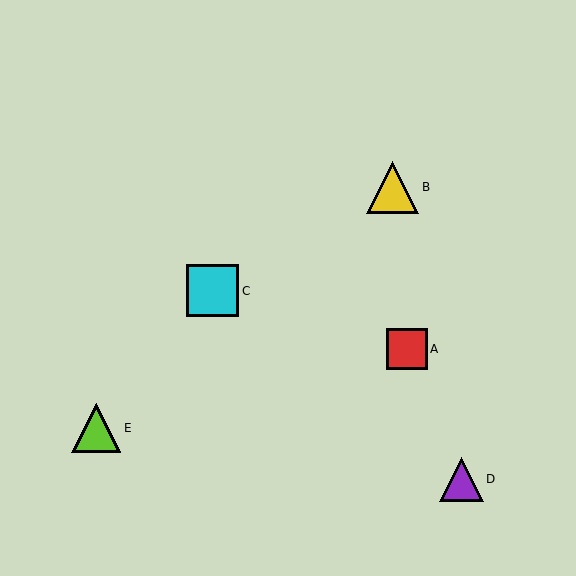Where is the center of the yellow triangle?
The center of the yellow triangle is at (393, 187).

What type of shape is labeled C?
Shape C is a cyan square.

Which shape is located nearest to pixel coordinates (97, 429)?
The lime triangle (labeled E) at (96, 428) is nearest to that location.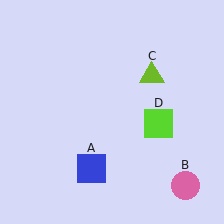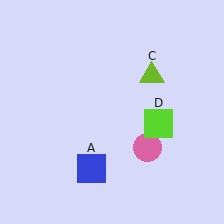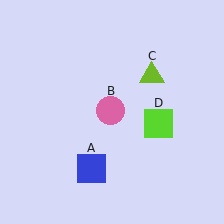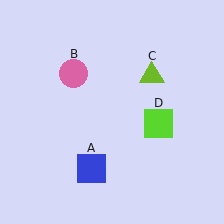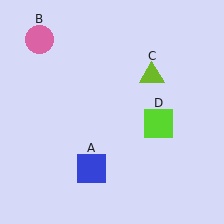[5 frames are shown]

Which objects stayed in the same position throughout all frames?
Blue square (object A) and lime triangle (object C) and lime square (object D) remained stationary.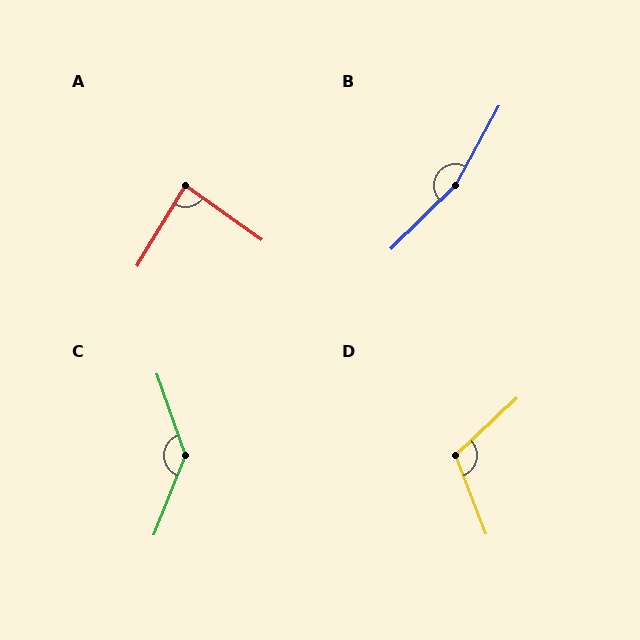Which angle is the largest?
B, at approximately 163 degrees.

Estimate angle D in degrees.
Approximately 111 degrees.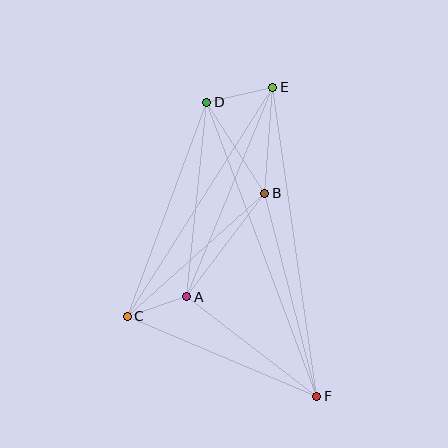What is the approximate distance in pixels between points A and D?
The distance between A and D is approximately 196 pixels.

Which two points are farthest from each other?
Points D and F are farthest from each other.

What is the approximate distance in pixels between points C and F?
The distance between C and F is approximately 205 pixels.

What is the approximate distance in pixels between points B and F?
The distance between B and F is approximately 209 pixels.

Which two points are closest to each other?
Points A and C are closest to each other.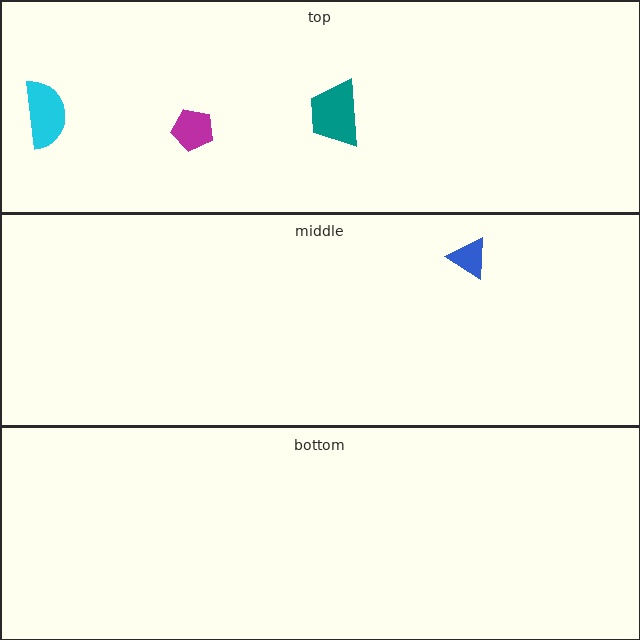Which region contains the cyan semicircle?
The top region.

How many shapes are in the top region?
3.